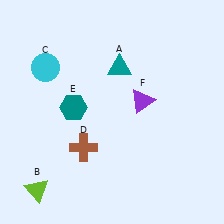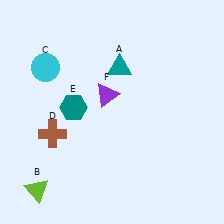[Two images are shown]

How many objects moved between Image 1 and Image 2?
2 objects moved between the two images.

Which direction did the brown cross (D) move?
The brown cross (D) moved left.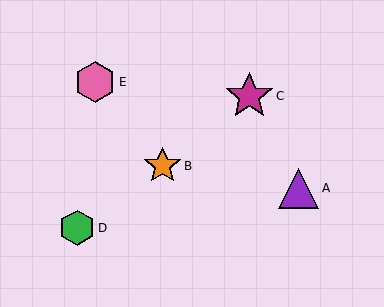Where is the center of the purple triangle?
The center of the purple triangle is at (299, 188).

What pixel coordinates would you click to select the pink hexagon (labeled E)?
Click at (95, 82) to select the pink hexagon E.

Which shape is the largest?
The magenta star (labeled C) is the largest.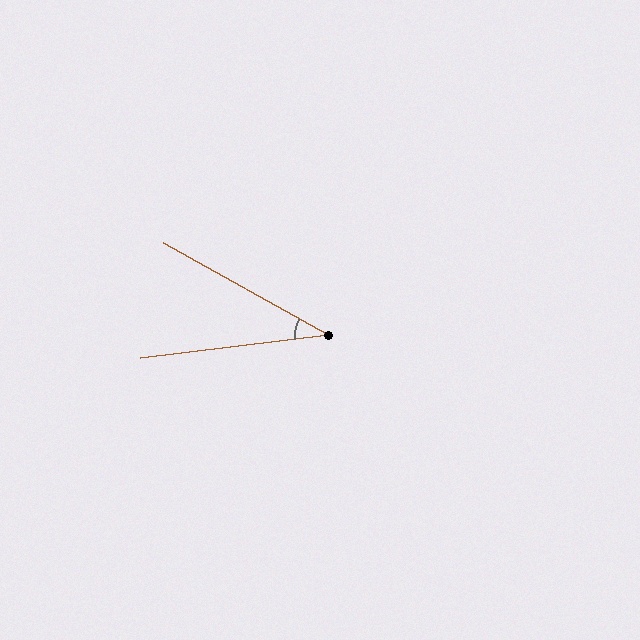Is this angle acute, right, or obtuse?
It is acute.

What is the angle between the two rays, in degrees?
Approximately 36 degrees.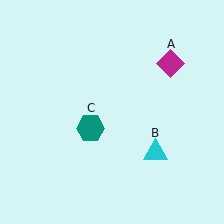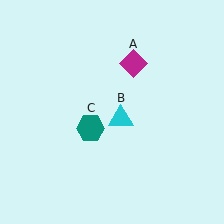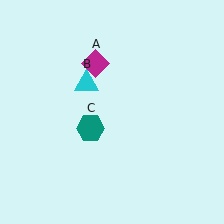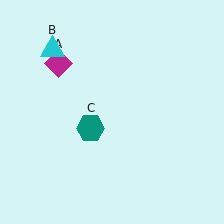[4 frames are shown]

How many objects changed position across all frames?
2 objects changed position: magenta diamond (object A), cyan triangle (object B).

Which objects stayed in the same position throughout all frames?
Teal hexagon (object C) remained stationary.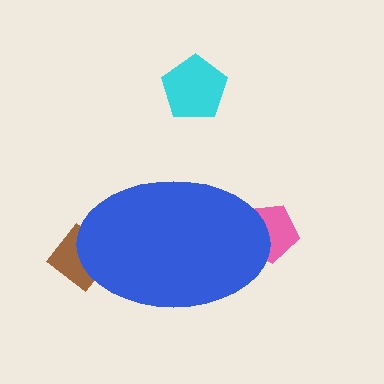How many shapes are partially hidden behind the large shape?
2 shapes are partially hidden.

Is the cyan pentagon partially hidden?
No, the cyan pentagon is fully visible.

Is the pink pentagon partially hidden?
Yes, the pink pentagon is partially hidden behind the blue ellipse.